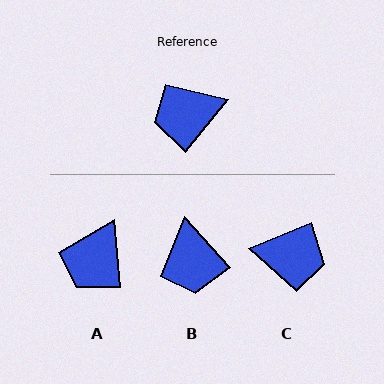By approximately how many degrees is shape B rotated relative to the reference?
Approximately 80 degrees counter-clockwise.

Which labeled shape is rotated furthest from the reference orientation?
C, about 151 degrees away.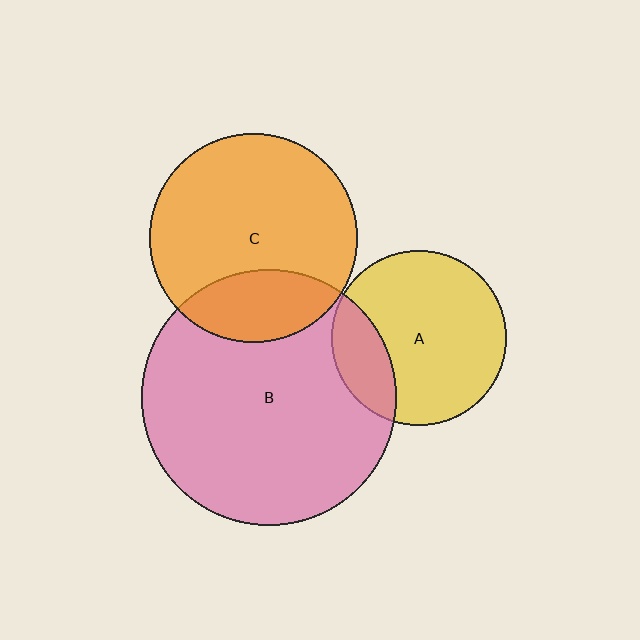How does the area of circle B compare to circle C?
Approximately 1.5 times.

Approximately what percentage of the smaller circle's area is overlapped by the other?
Approximately 25%.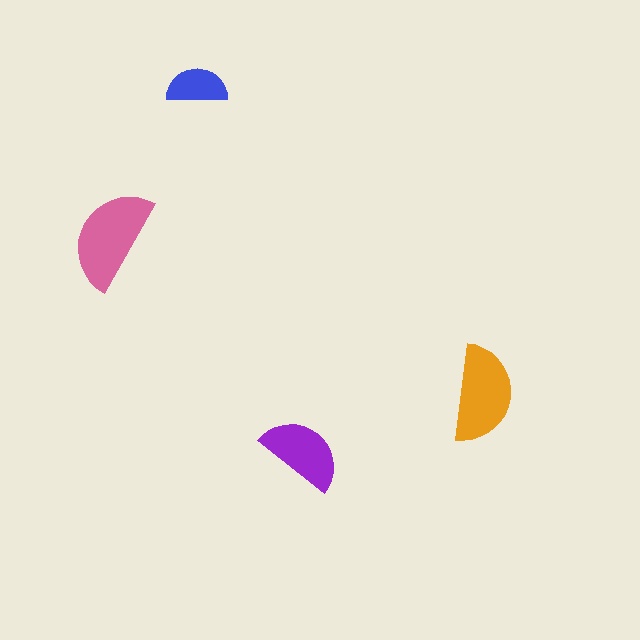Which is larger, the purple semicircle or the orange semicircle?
The orange one.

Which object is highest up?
The blue semicircle is topmost.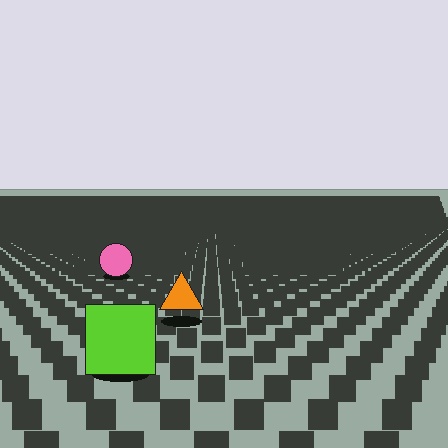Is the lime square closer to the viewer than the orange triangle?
Yes. The lime square is closer — you can tell from the texture gradient: the ground texture is coarser near it.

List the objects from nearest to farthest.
From nearest to farthest: the lime square, the orange triangle, the pink circle.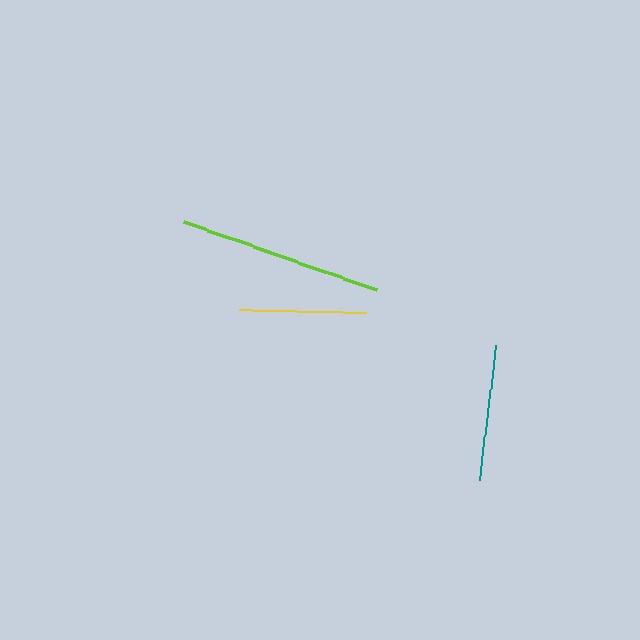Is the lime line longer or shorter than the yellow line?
The lime line is longer than the yellow line.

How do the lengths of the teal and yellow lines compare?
The teal and yellow lines are approximately the same length.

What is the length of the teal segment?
The teal segment is approximately 136 pixels long.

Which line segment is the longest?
The lime line is the longest at approximately 204 pixels.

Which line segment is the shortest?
The yellow line is the shortest at approximately 127 pixels.